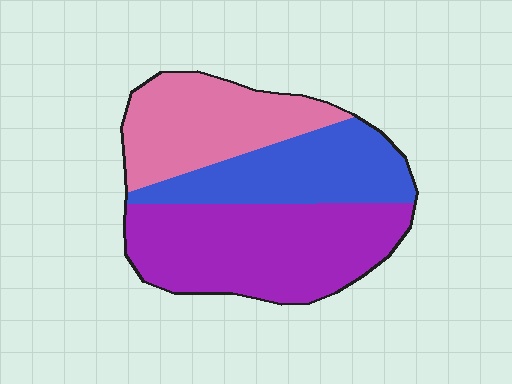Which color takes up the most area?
Purple, at roughly 45%.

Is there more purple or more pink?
Purple.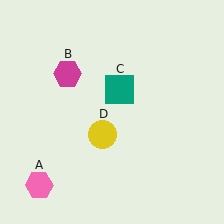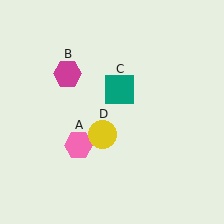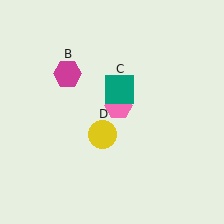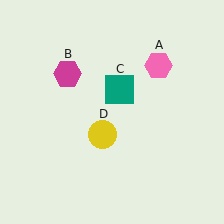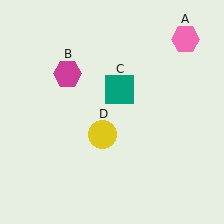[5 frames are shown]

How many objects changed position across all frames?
1 object changed position: pink hexagon (object A).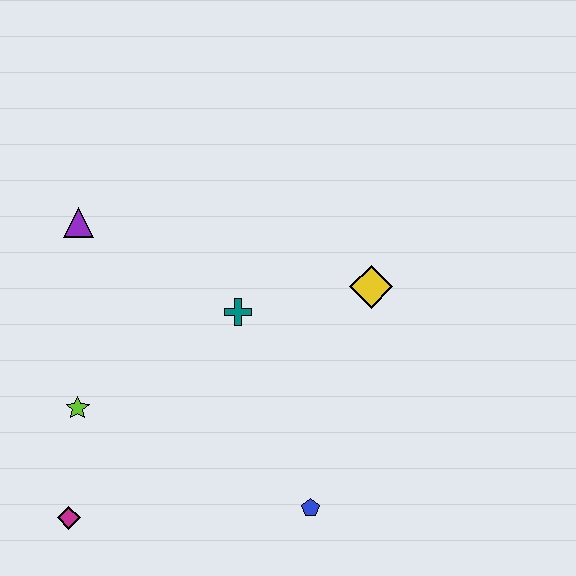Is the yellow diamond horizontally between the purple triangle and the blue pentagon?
No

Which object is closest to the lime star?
The magenta diamond is closest to the lime star.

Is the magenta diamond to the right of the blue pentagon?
No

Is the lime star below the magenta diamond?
No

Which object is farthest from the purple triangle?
The blue pentagon is farthest from the purple triangle.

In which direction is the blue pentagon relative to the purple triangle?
The blue pentagon is below the purple triangle.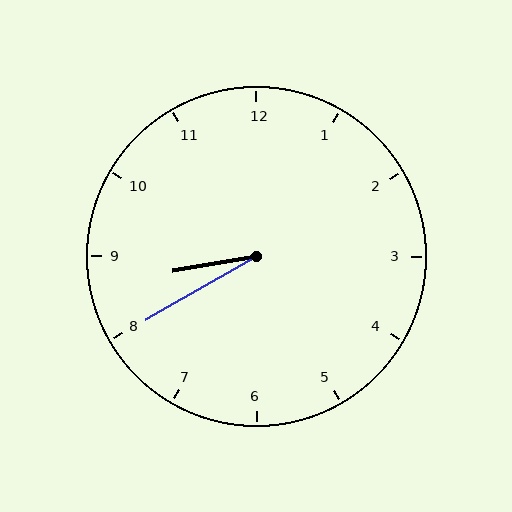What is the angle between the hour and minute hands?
Approximately 20 degrees.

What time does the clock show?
8:40.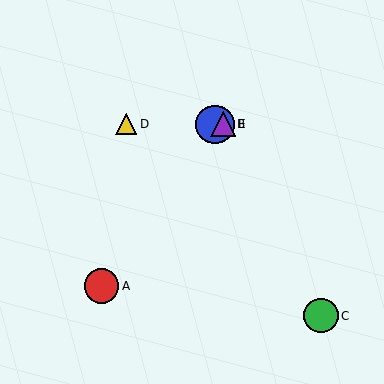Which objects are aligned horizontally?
Objects B, D, E are aligned horizontally.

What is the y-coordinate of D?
Object D is at y≈124.